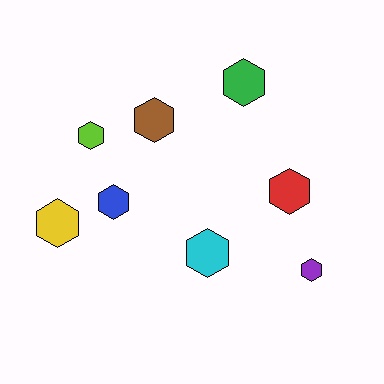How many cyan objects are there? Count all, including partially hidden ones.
There is 1 cyan object.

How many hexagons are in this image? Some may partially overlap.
There are 8 hexagons.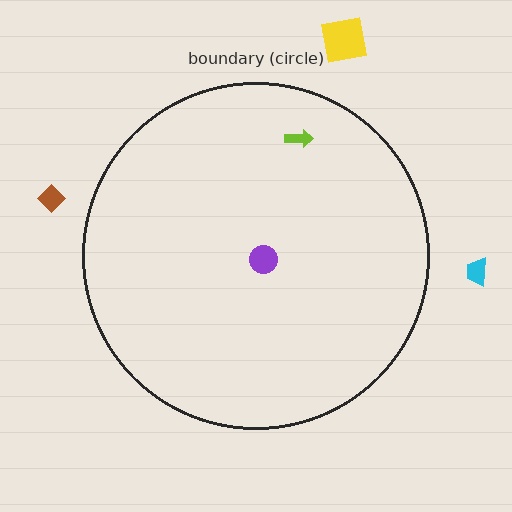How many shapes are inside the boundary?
2 inside, 3 outside.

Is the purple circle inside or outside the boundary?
Inside.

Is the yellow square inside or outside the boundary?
Outside.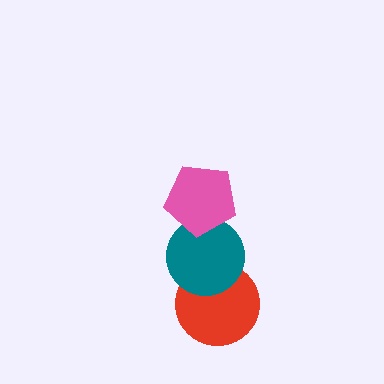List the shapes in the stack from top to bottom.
From top to bottom: the pink pentagon, the teal circle, the red circle.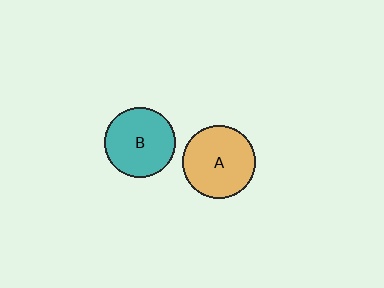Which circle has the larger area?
Circle A (orange).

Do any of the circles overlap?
No, none of the circles overlap.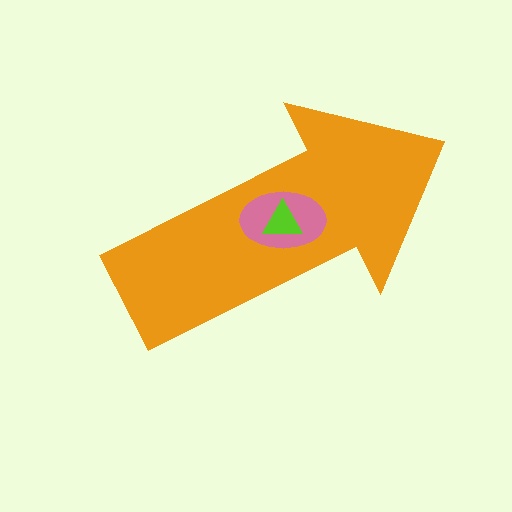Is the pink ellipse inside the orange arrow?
Yes.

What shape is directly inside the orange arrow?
The pink ellipse.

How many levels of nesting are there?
3.